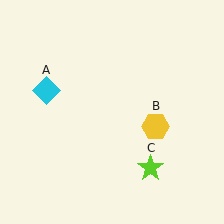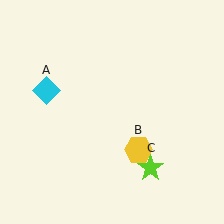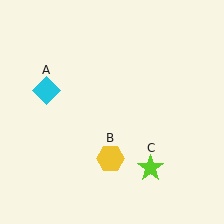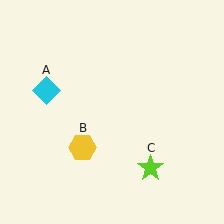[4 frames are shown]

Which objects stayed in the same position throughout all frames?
Cyan diamond (object A) and lime star (object C) remained stationary.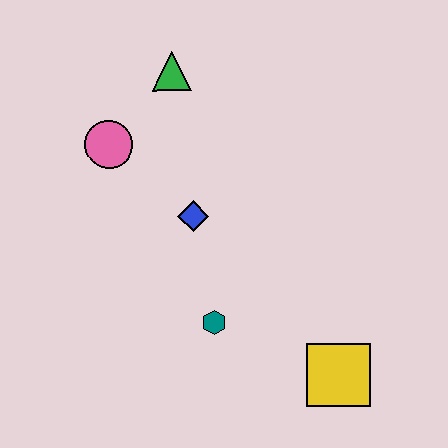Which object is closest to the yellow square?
The teal hexagon is closest to the yellow square.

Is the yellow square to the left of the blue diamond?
No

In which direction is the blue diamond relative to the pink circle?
The blue diamond is to the right of the pink circle.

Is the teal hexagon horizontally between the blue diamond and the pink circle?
No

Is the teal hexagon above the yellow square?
Yes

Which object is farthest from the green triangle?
The yellow square is farthest from the green triangle.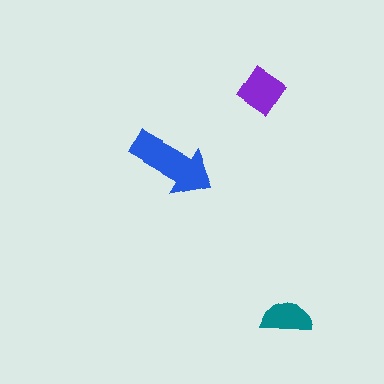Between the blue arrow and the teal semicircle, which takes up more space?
The blue arrow.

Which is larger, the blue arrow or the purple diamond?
The blue arrow.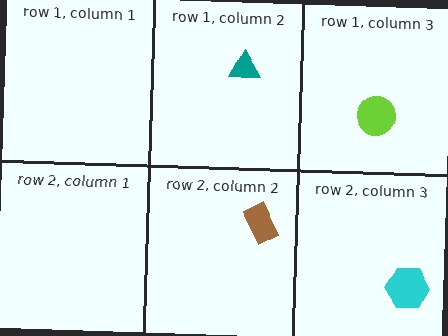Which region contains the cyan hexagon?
The row 2, column 3 region.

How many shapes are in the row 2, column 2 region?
1.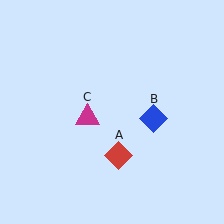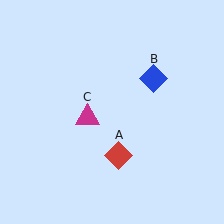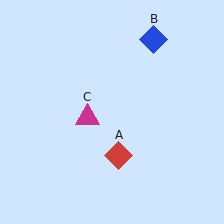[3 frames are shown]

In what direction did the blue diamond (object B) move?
The blue diamond (object B) moved up.